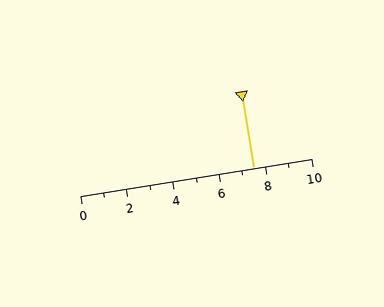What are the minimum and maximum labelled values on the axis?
The axis runs from 0 to 10.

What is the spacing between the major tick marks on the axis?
The major ticks are spaced 2 apart.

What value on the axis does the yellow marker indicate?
The marker indicates approximately 7.5.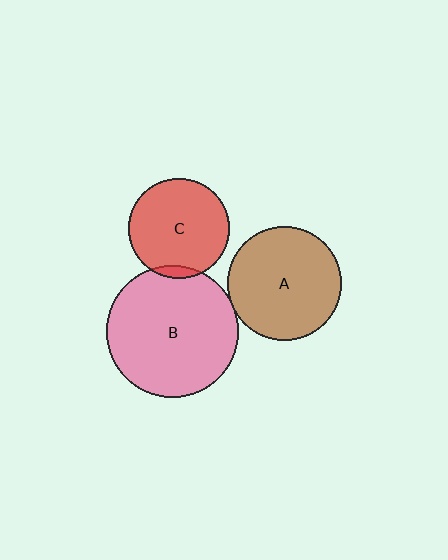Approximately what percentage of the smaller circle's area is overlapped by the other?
Approximately 5%.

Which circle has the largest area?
Circle B (pink).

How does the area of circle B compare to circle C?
Approximately 1.7 times.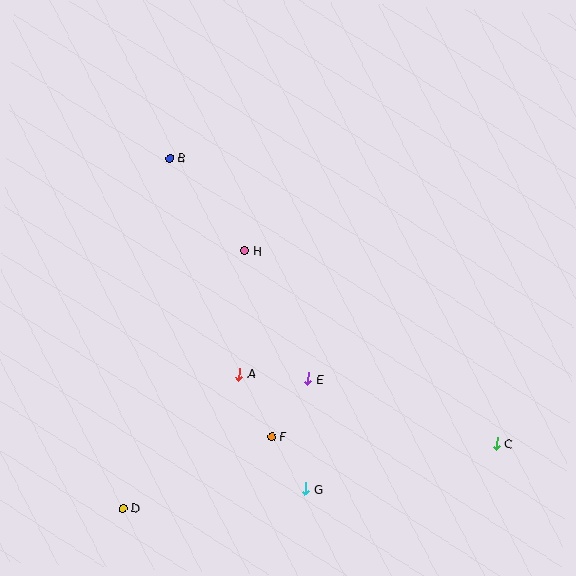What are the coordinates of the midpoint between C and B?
The midpoint between C and B is at (333, 301).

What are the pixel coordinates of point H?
Point H is at (245, 250).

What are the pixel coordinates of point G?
Point G is at (306, 489).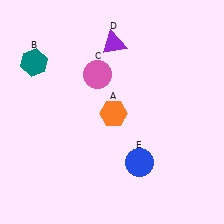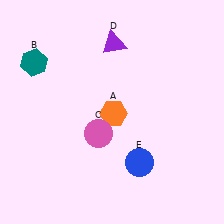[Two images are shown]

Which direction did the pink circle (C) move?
The pink circle (C) moved down.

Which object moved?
The pink circle (C) moved down.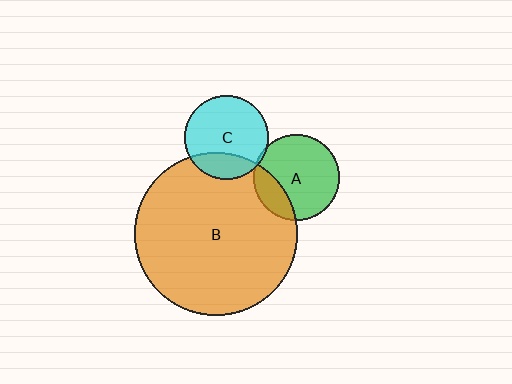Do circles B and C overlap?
Yes.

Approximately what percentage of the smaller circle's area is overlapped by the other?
Approximately 20%.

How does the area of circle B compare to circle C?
Approximately 3.7 times.